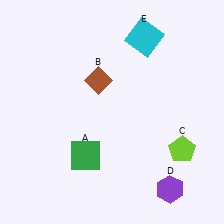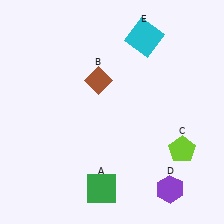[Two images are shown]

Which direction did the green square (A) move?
The green square (A) moved down.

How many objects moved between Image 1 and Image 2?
1 object moved between the two images.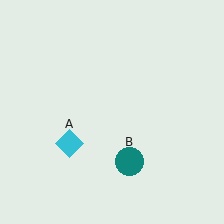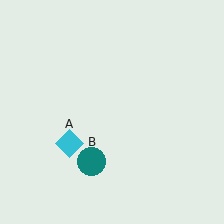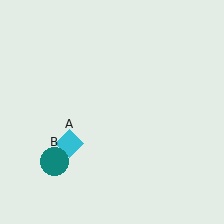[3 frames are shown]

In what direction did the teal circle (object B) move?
The teal circle (object B) moved left.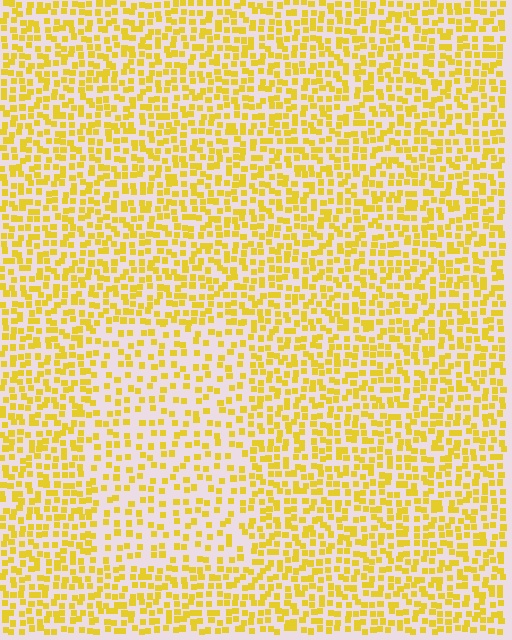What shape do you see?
I see a rectangle.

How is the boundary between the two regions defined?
The boundary is defined by a change in element density (approximately 1.7x ratio). All elements are the same color, size, and shape.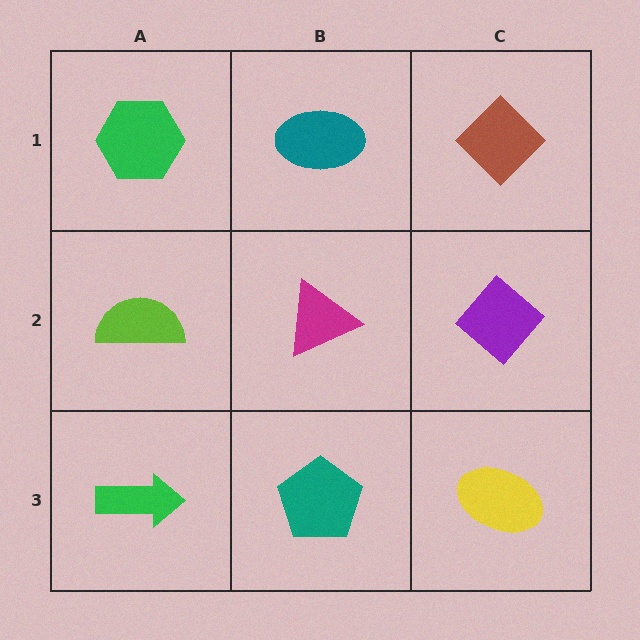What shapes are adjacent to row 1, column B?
A magenta triangle (row 2, column B), a green hexagon (row 1, column A), a brown diamond (row 1, column C).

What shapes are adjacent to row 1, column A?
A lime semicircle (row 2, column A), a teal ellipse (row 1, column B).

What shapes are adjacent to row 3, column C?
A purple diamond (row 2, column C), a teal pentagon (row 3, column B).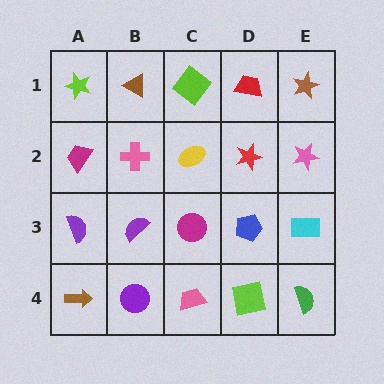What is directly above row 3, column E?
A pink star.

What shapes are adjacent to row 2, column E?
A brown star (row 1, column E), a cyan rectangle (row 3, column E), a red star (row 2, column D).